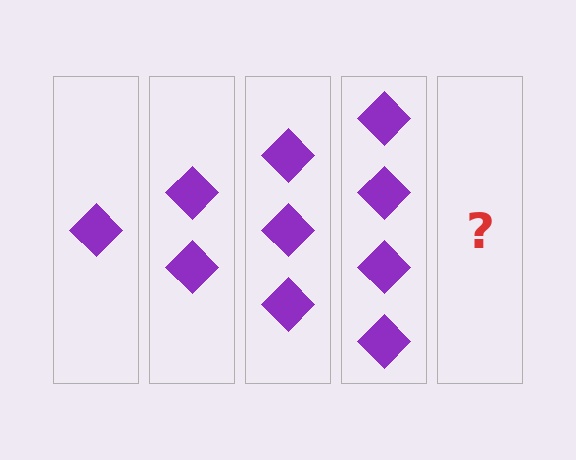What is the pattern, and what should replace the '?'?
The pattern is that each step adds one more diamond. The '?' should be 5 diamonds.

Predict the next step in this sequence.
The next step is 5 diamonds.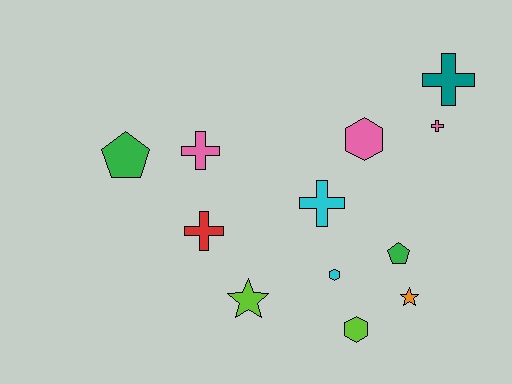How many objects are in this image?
There are 12 objects.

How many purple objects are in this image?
There are no purple objects.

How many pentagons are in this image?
There are 2 pentagons.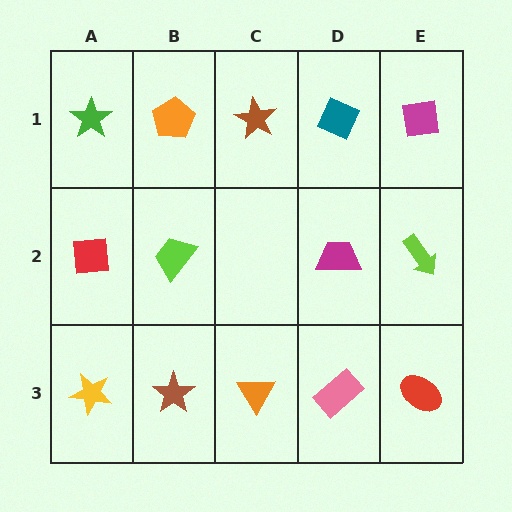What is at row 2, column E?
A lime arrow.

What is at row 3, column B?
A brown star.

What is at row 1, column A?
A green star.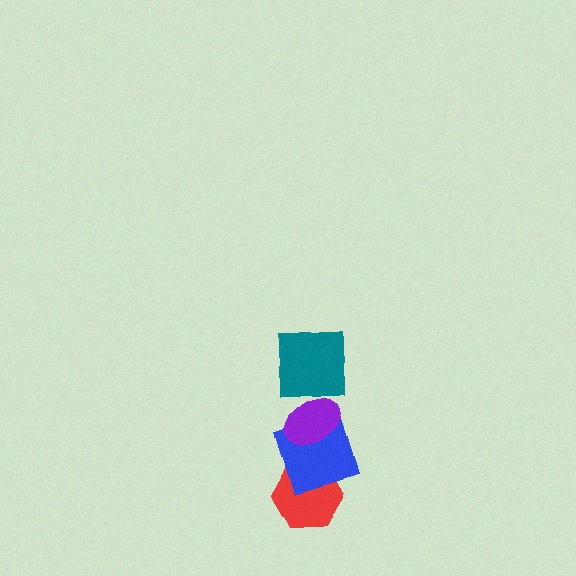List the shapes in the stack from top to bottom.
From top to bottom: the teal square, the purple ellipse, the blue square, the red hexagon.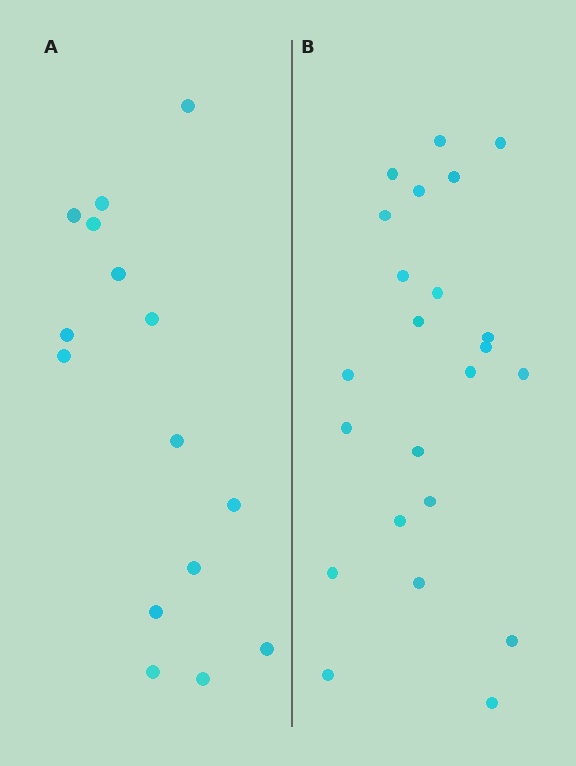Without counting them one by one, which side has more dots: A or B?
Region B (the right region) has more dots.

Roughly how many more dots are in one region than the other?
Region B has roughly 8 or so more dots than region A.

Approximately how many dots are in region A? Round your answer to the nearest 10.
About 20 dots. (The exact count is 15, which rounds to 20.)